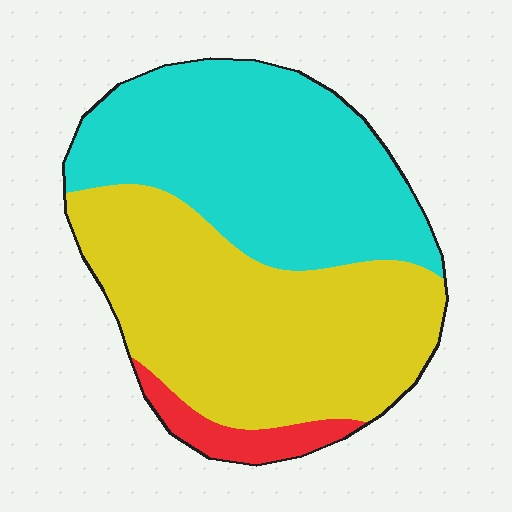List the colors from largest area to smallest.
From largest to smallest: yellow, cyan, red.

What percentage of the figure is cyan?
Cyan covers around 45% of the figure.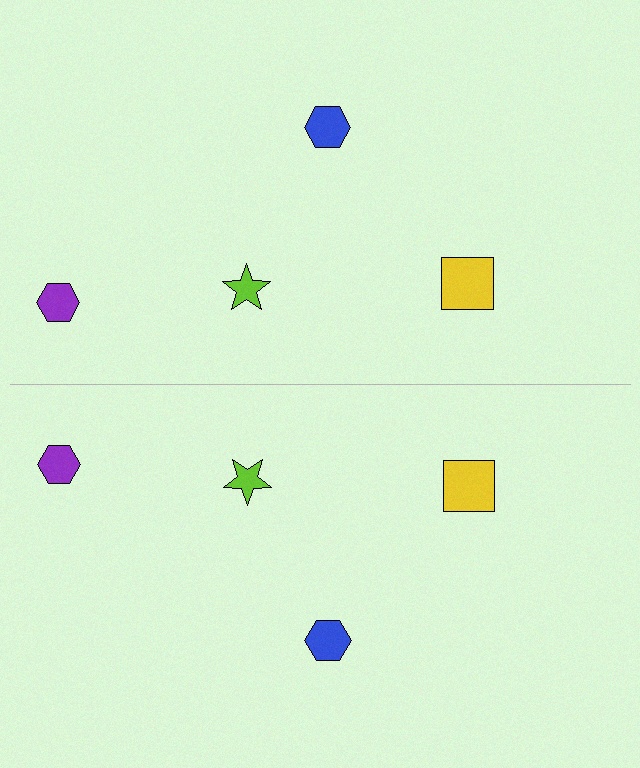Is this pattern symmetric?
Yes, this pattern has bilateral (reflection) symmetry.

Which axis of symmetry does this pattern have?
The pattern has a horizontal axis of symmetry running through the center of the image.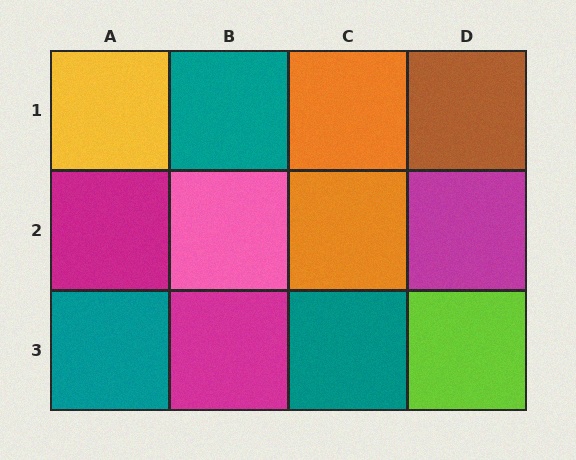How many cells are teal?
3 cells are teal.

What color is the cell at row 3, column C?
Teal.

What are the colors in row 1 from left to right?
Yellow, teal, orange, brown.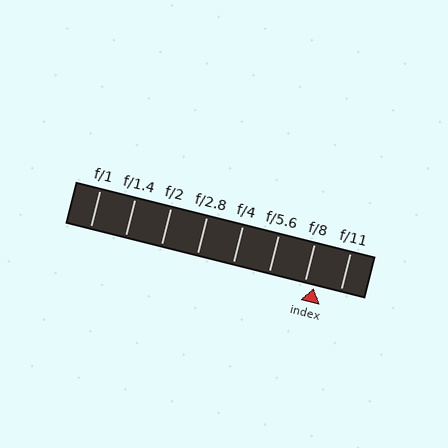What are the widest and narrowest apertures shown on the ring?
The widest aperture shown is f/1 and the narrowest is f/11.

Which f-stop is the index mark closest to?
The index mark is closest to f/8.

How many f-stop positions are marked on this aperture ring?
There are 8 f-stop positions marked.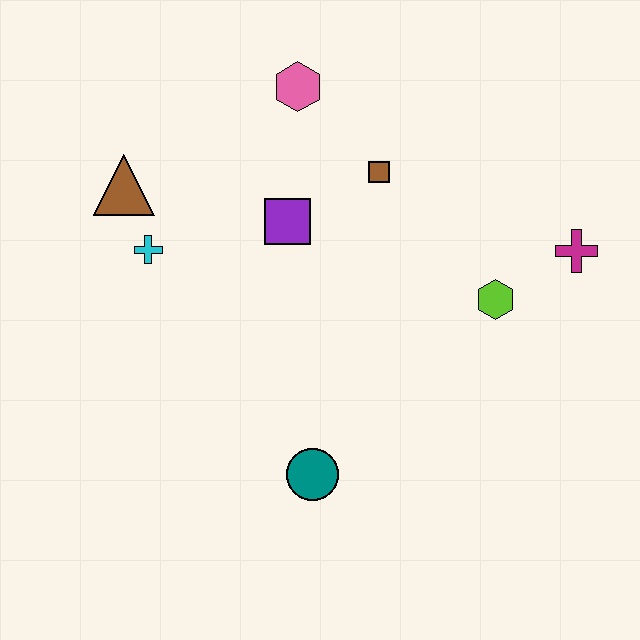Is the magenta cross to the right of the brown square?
Yes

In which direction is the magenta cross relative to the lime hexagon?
The magenta cross is to the right of the lime hexagon.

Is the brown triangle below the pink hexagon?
Yes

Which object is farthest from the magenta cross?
The brown triangle is farthest from the magenta cross.